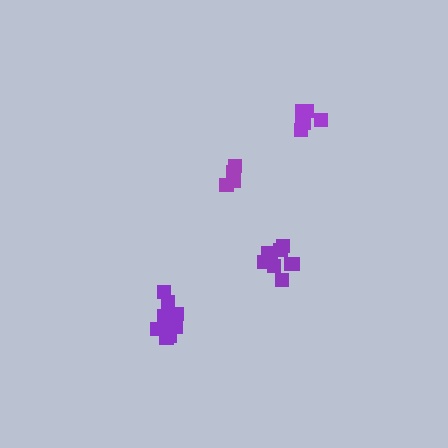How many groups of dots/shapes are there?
There are 4 groups.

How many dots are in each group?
Group 1: 9 dots, Group 2: 5 dots, Group 3: 9 dots, Group 4: 6 dots (29 total).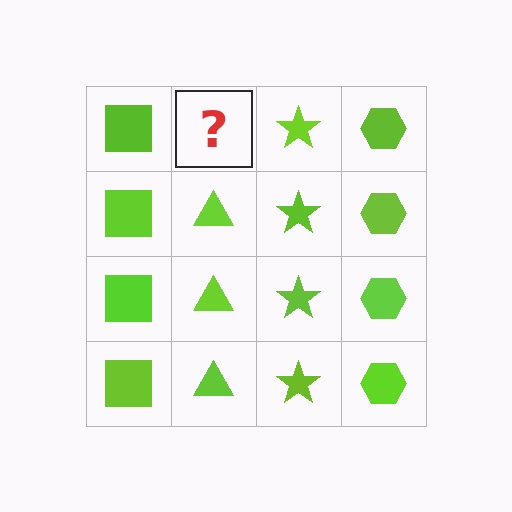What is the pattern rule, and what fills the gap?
The rule is that each column has a consistent shape. The gap should be filled with a lime triangle.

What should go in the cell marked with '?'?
The missing cell should contain a lime triangle.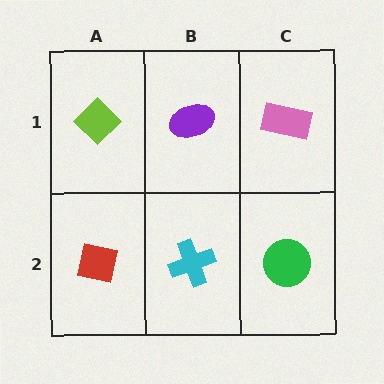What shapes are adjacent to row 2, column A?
A lime diamond (row 1, column A), a cyan cross (row 2, column B).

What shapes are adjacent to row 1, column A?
A red square (row 2, column A), a purple ellipse (row 1, column B).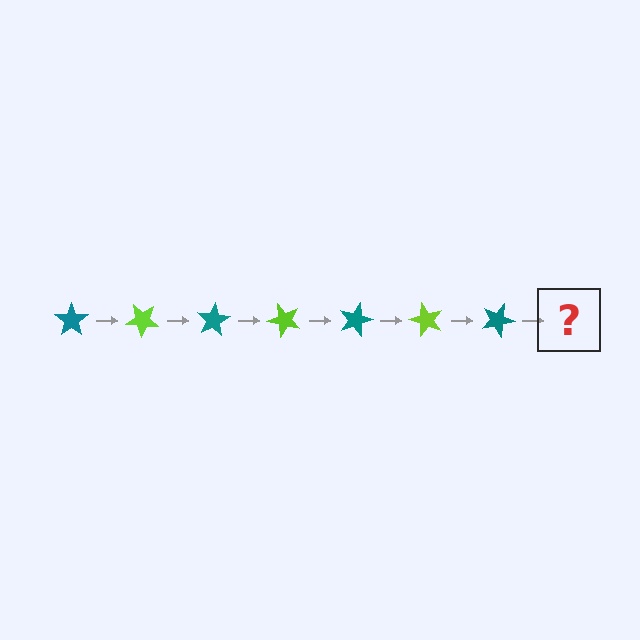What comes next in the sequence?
The next element should be a lime star, rotated 280 degrees from the start.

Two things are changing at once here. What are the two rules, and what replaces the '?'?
The two rules are that it rotates 40 degrees each step and the color cycles through teal and lime. The '?' should be a lime star, rotated 280 degrees from the start.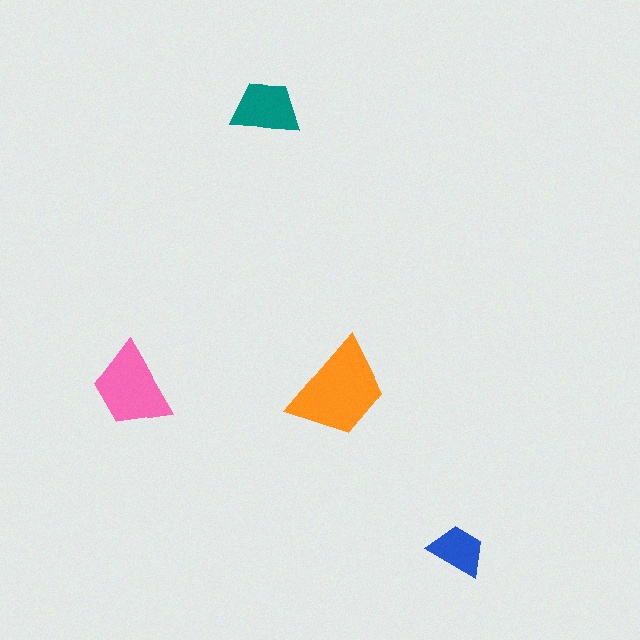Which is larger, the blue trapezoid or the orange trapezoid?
The orange one.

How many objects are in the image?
There are 4 objects in the image.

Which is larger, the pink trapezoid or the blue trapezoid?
The pink one.